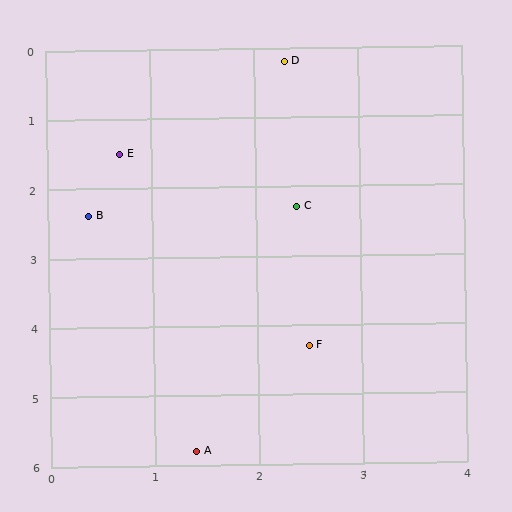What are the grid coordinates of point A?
Point A is at approximately (1.4, 5.8).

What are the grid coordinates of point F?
Point F is at approximately (2.5, 4.3).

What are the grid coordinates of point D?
Point D is at approximately (2.3, 0.2).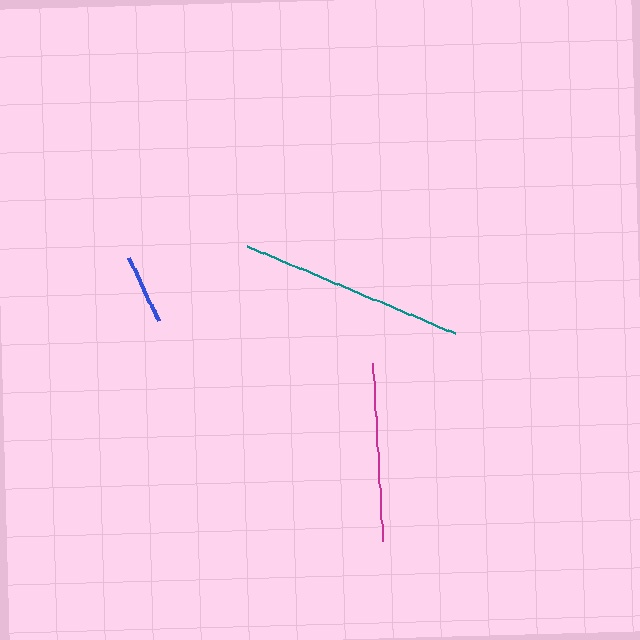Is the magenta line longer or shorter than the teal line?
The teal line is longer than the magenta line.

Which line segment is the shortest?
The blue line is the shortest at approximately 70 pixels.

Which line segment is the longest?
The teal line is the longest at approximately 226 pixels.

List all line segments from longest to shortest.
From longest to shortest: teal, magenta, blue.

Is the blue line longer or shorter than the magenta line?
The magenta line is longer than the blue line.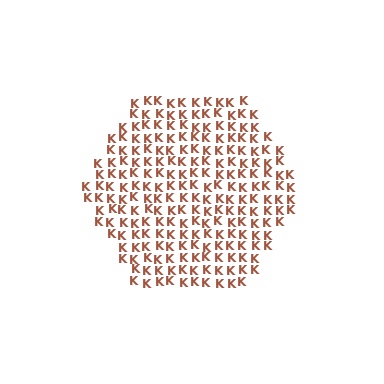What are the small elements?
The small elements are letter K's.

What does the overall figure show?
The overall figure shows a hexagon.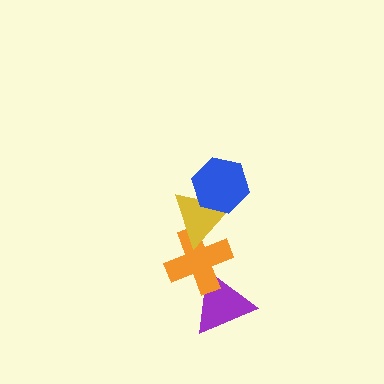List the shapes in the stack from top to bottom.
From top to bottom: the blue hexagon, the yellow triangle, the orange cross, the purple triangle.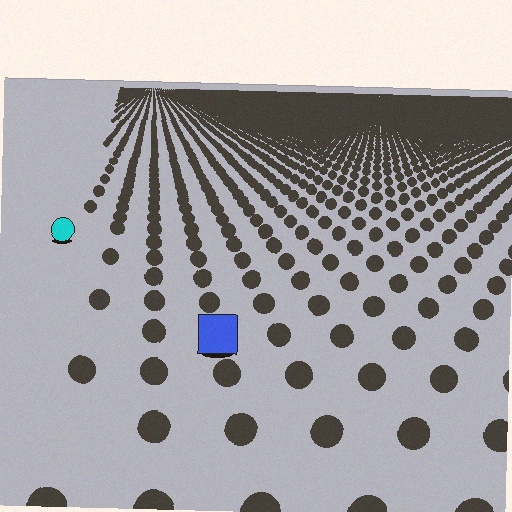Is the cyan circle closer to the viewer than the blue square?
No. The blue square is closer — you can tell from the texture gradient: the ground texture is coarser near it.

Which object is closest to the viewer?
The blue square is closest. The texture marks near it are larger and more spread out.